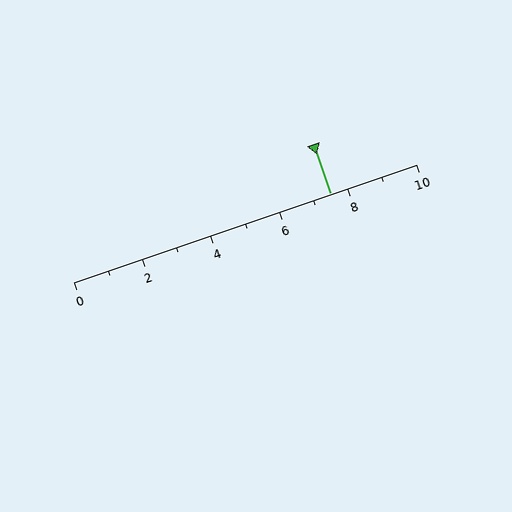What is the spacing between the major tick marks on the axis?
The major ticks are spaced 2 apart.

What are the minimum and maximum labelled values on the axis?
The axis runs from 0 to 10.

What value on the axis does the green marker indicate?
The marker indicates approximately 7.5.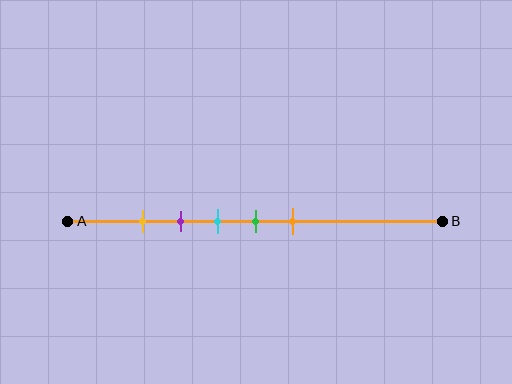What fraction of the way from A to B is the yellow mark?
The yellow mark is approximately 20% (0.2) of the way from A to B.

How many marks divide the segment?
There are 5 marks dividing the segment.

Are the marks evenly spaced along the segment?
Yes, the marks are approximately evenly spaced.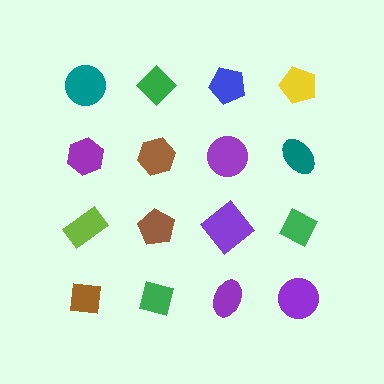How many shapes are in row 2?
4 shapes.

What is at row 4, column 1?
A brown square.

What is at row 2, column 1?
A purple hexagon.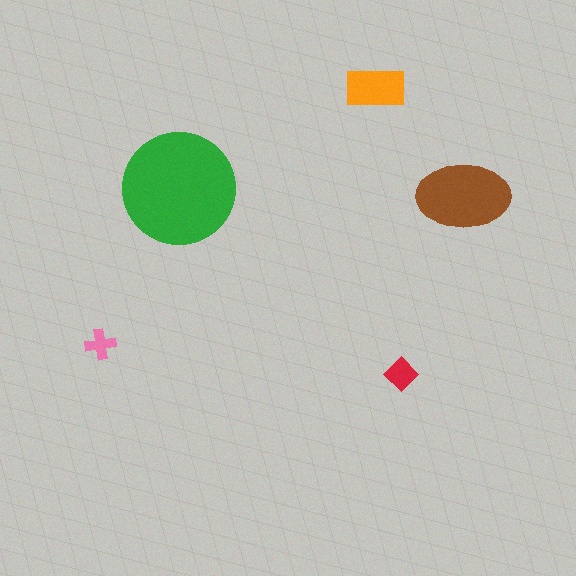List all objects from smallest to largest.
The pink cross, the red diamond, the orange rectangle, the brown ellipse, the green circle.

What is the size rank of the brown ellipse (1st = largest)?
2nd.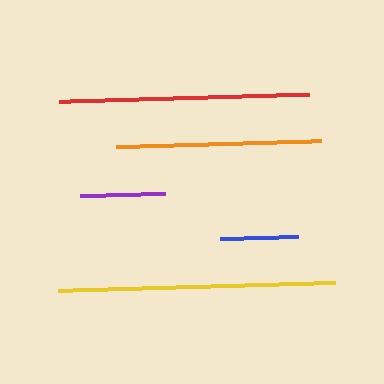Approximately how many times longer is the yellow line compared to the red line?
The yellow line is approximately 1.1 times the length of the red line.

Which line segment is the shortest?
The blue line is the shortest at approximately 77 pixels.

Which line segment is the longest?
The yellow line is the longest at approximately 277 pixels.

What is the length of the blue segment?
The blue segment is approximately 77 pixels long.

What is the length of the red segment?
The red segment is approximately 250 pixels long.